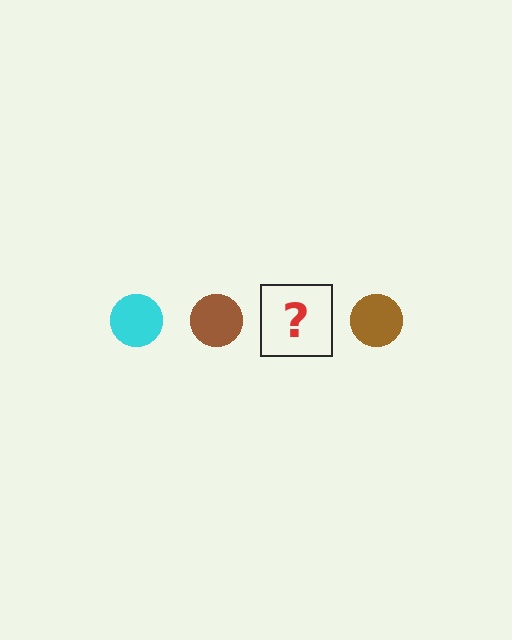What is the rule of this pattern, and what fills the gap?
The rule is that the pattern cycles through cyan, brown circles. The gap should be filled with a cyan circle.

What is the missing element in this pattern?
The missing element is a cyan circle.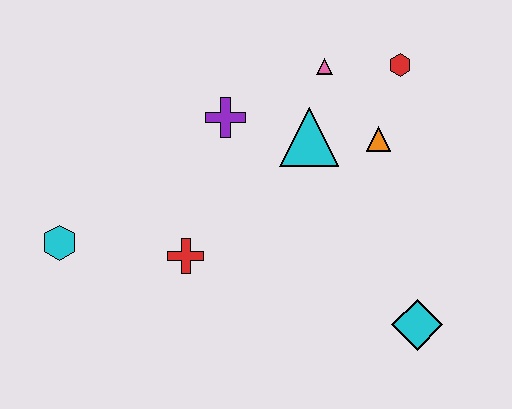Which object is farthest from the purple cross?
The cyan diamond is farthest from the purple cross.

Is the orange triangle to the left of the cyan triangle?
No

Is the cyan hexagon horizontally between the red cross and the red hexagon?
No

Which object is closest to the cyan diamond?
The orange triangle is closest to the cyan diamond.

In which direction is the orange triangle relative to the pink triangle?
The orange triangle is below the pink triangle.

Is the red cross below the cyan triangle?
Yes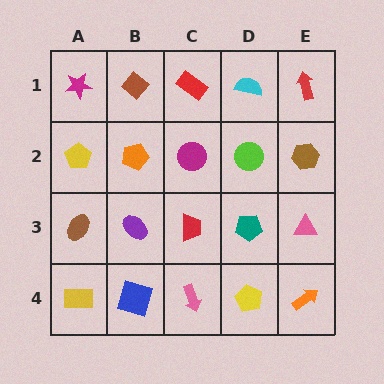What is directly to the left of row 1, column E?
A cyan semicircle.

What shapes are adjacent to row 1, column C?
A magenta circle (row 2, column C), a brown diamond (row 1, column B), a cyan semicircle (row 1, column D).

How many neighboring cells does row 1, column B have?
3.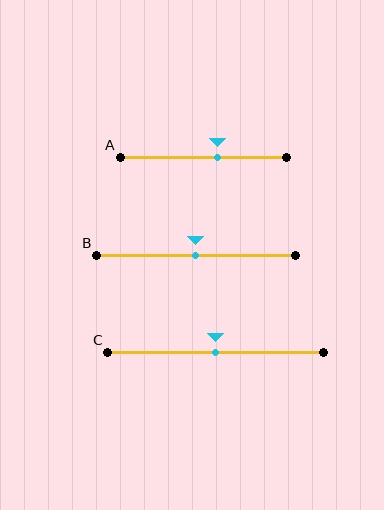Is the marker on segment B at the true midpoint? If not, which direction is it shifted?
Yes, the marker on segment B is at the true midpoint.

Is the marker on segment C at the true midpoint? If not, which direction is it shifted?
Yes, the marker on segment C is at the true midpoint.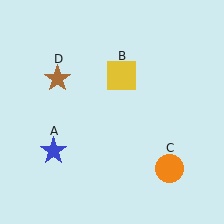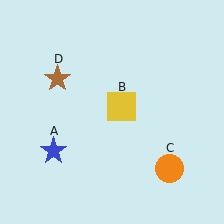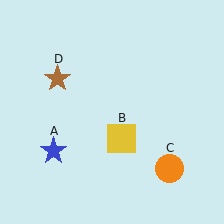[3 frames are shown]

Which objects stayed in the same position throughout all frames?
Blue star (object A) and orange circle (object C) and brown star (object D) remained stationary.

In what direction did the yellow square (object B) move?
The yellow square (object B) moved down.